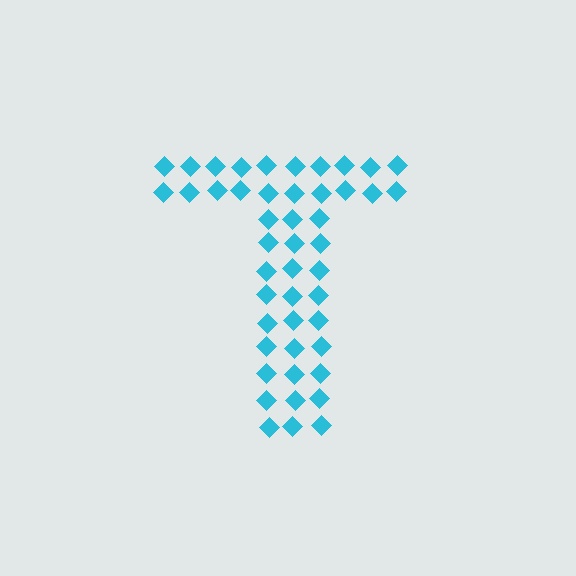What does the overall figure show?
The overall figure shows the letter T.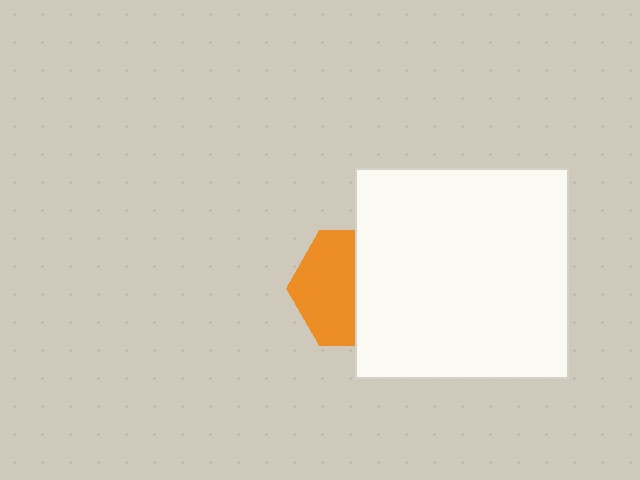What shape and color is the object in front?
The object in front is a white rectangle.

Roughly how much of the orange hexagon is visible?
About half of it is visible (roughly 52%).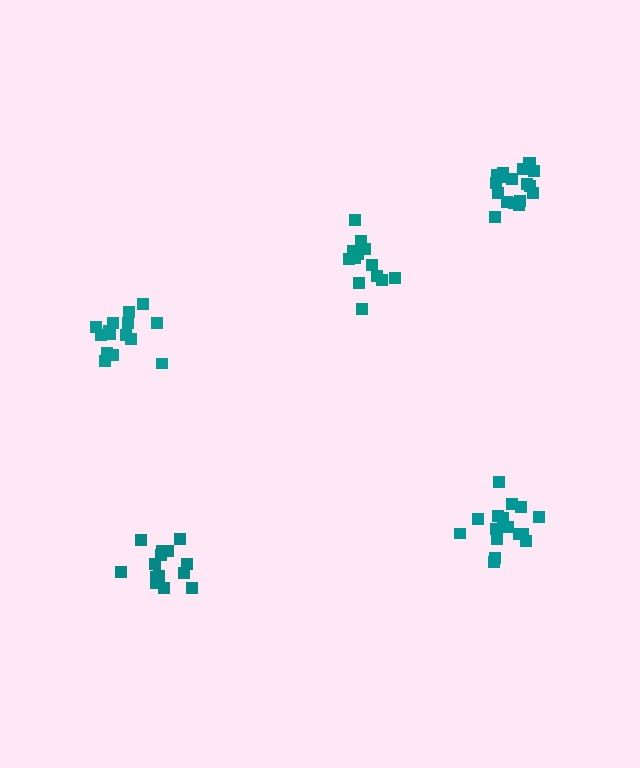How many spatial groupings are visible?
There are 5 spatial groupings.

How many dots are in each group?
Group 1: 18 dots, Group 2: 17 dots, Group 3: 15 dots, Group 4: 13 dots, Group 5: 14 dots (77 total).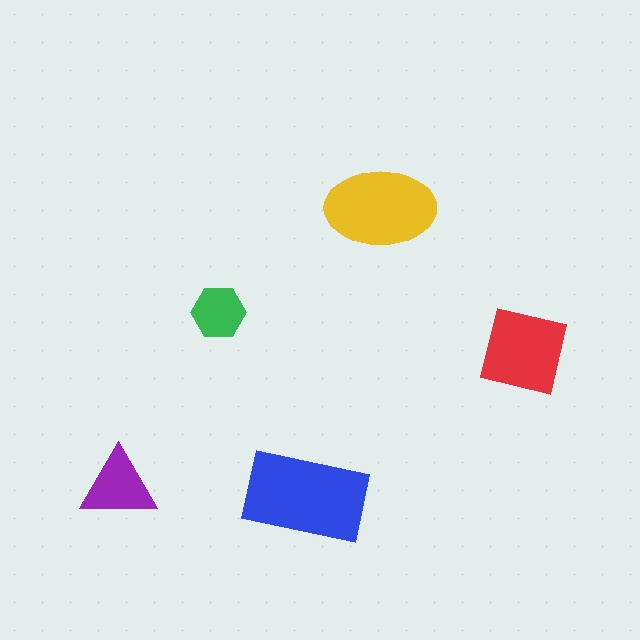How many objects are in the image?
There are 5 objects in the image.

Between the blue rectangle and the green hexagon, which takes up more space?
The blue rectangle.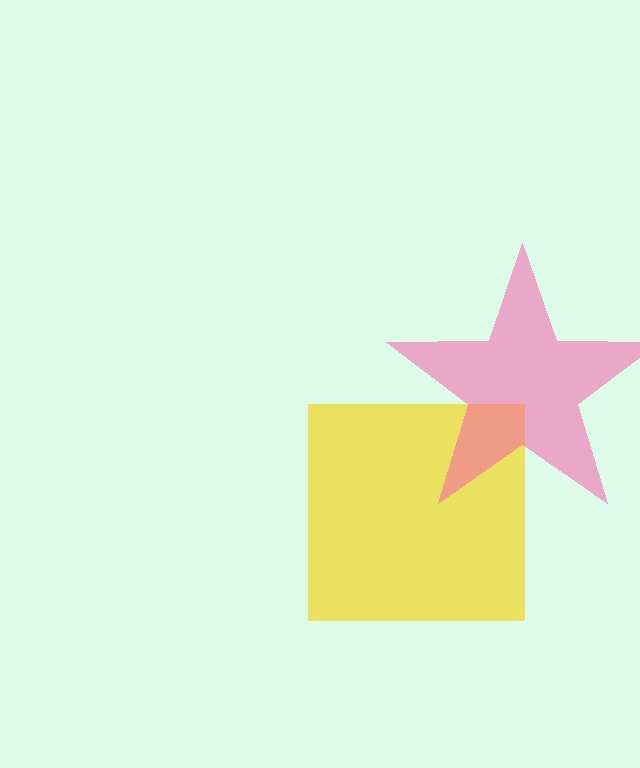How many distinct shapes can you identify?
There are 2 distinct shapes: a yellow square, a pink star.